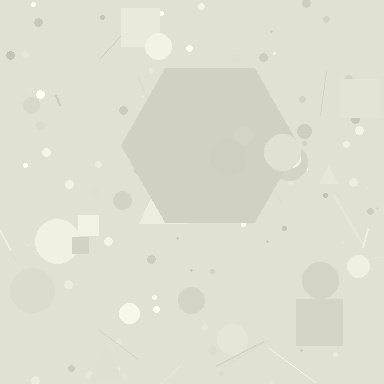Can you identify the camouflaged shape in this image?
The camouflaged shape is a hexagon.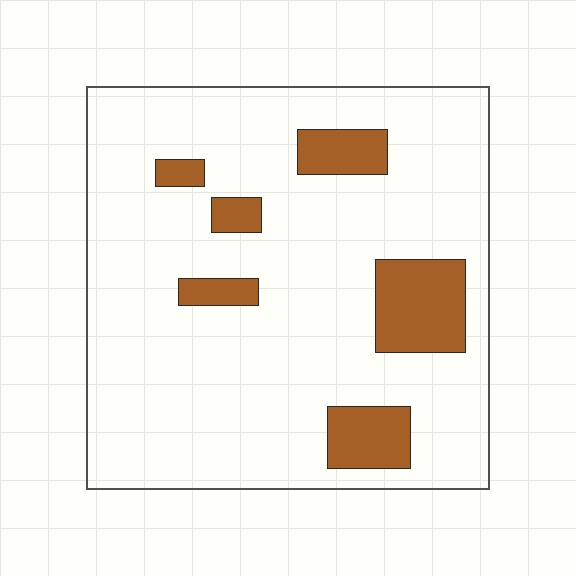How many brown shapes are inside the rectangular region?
6.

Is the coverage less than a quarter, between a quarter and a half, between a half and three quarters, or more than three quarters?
Less than a quarter.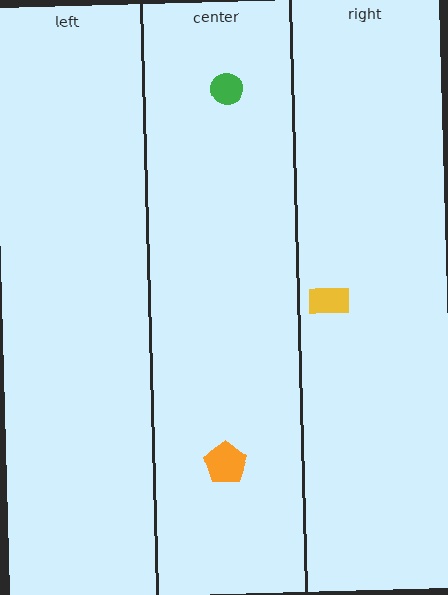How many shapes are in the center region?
2.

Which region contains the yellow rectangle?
The right region.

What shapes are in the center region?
The orange pentagon, the green circle.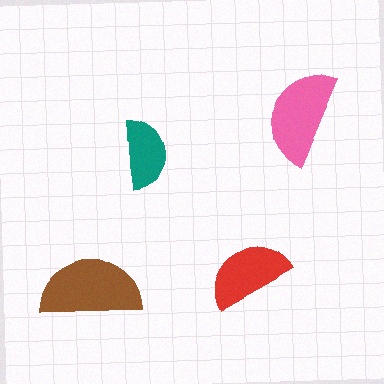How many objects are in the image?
There are 4 objects in the image.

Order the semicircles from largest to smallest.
the brown one, the pink one, the red one, the teal one.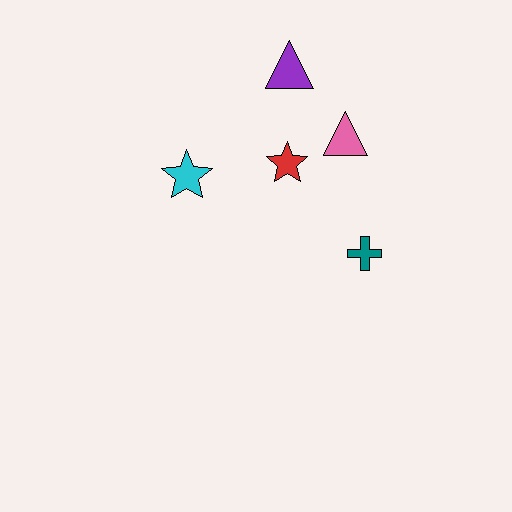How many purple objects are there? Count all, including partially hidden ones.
There is 1 purple object.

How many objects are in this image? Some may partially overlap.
There are 5 objects.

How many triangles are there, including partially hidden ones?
There are 2 triangles.